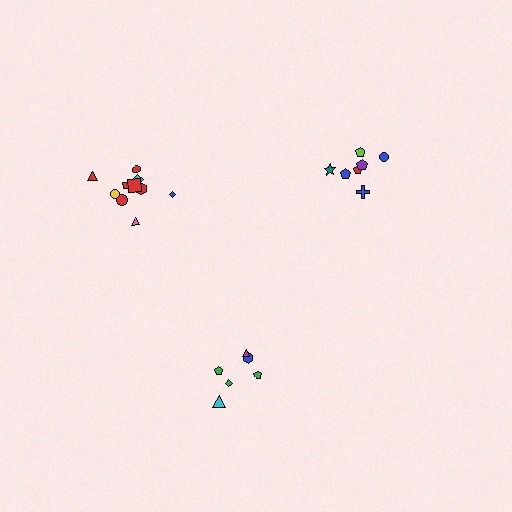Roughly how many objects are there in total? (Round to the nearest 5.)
Roughly 25 objects in total.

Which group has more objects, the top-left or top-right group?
The top-left group.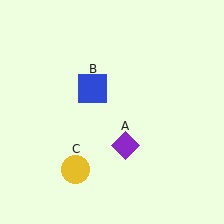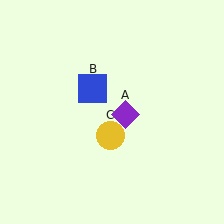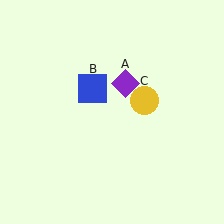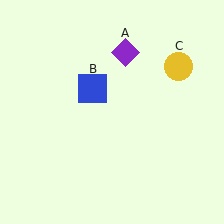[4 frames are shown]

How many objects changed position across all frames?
2 objects changed position: purple diamond (object A), yellow circle (object C).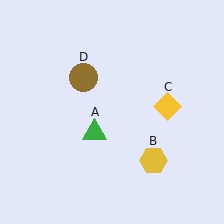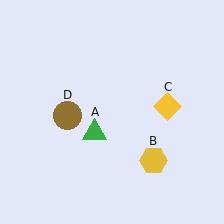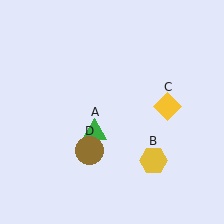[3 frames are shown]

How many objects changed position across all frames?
1 object changed position: brown circle (object D).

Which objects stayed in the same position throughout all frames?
Green triangle (object A) and yellow hexagon (object B) and yellow diamond (object C) remained stationary.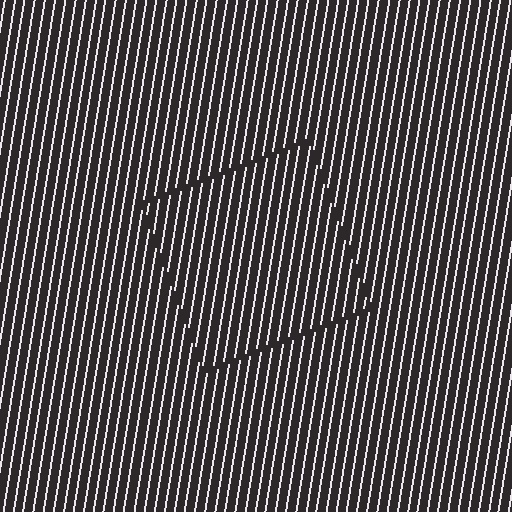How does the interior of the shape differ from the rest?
The interior of the shape contains the same grating, shifted by half a period — the contour is defined by the phase discontinuity where line-ends from the inner and outer gratings abut.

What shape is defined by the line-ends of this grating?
An illusory square. The interior of the shape contains the same grating, shifted by half a period — the contour is defined by the phase discontinuity where line-ends from the inner and outer gratings abut.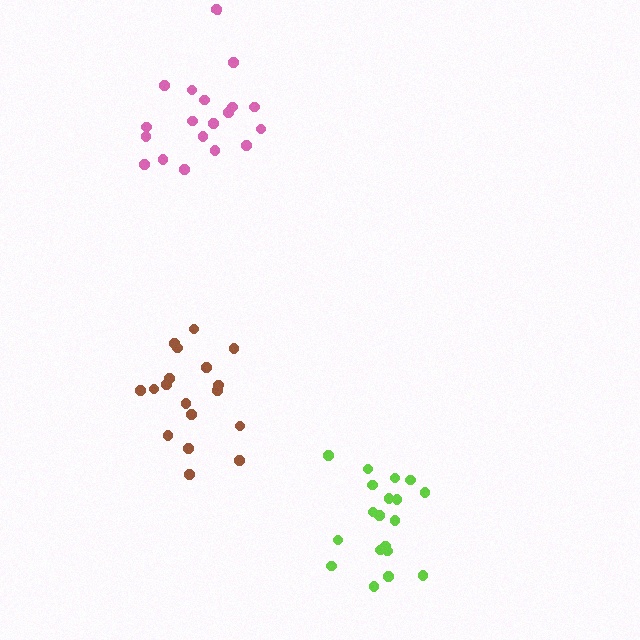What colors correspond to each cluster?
The clusters are colored: brown, pink, lime.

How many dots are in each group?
Group 1: 18 dots, Group 2: 19 dots, Group 3: 19 dots (56 total).